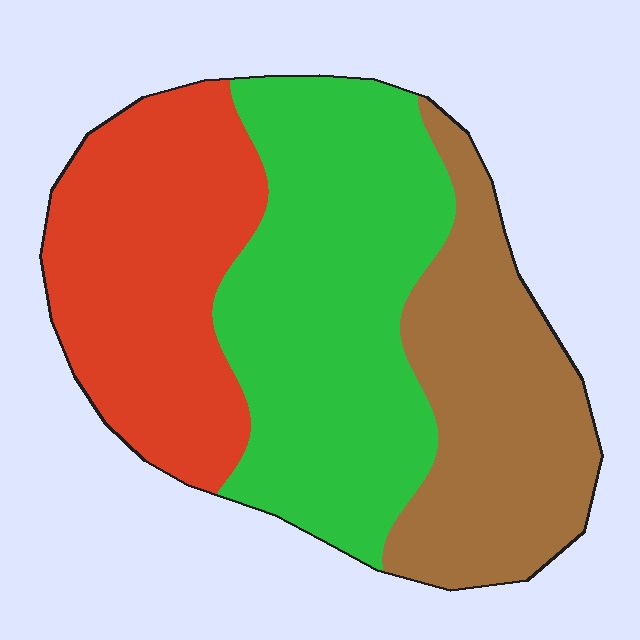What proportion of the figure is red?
Red covers roughly 30% of the figure.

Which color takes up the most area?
Green, at roughly 40%.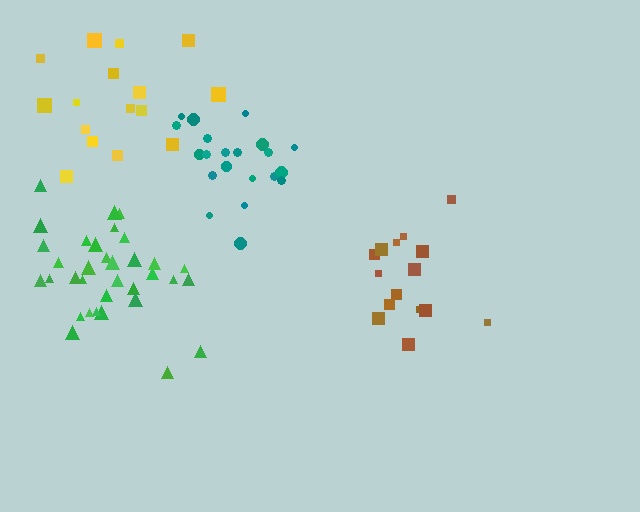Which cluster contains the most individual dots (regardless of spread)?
Green (34).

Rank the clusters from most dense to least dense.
teal, green, brown, yellow.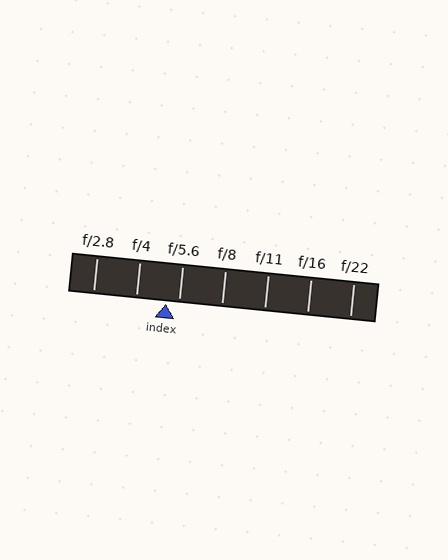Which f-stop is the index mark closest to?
The index mark is closest to f/5.6.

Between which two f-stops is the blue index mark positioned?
The index mark is between f/4 and f/5.6.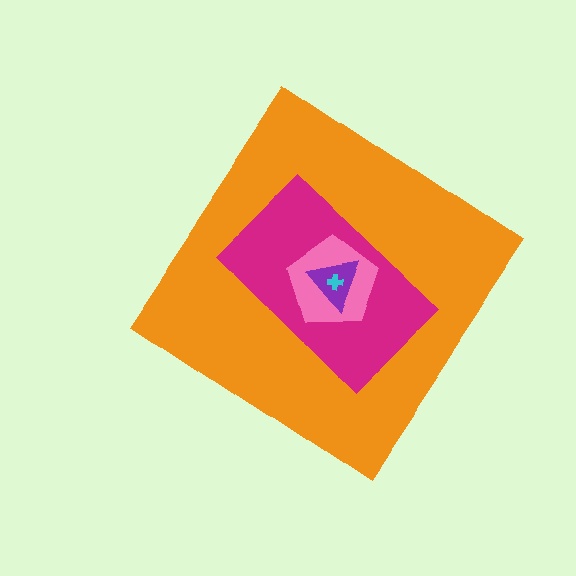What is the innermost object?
The cyan cross.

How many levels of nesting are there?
5.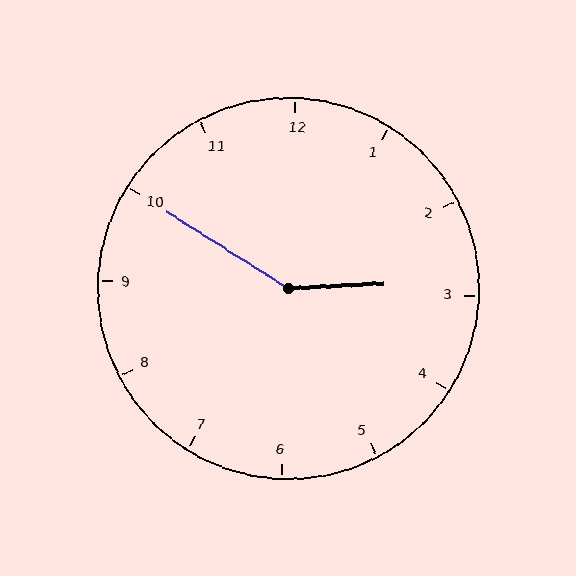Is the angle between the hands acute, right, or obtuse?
It is obtuse.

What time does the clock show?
2:50.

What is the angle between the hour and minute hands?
Approximately 145 degrees.